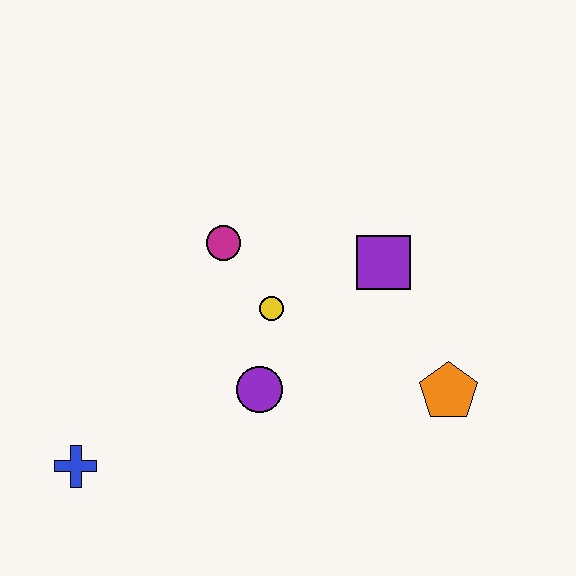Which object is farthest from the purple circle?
The blue cross is farthest from the purple circle.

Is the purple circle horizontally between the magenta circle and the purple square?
Yes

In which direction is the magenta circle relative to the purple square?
The magenta circle is to the left of the purple square.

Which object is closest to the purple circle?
The yellow circle is closest to the purple circle.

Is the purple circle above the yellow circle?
No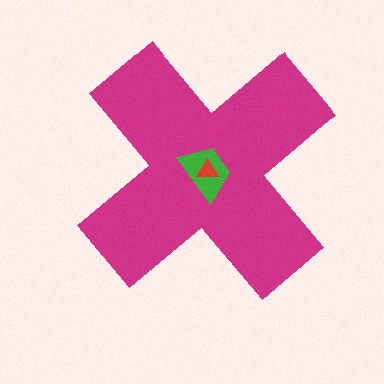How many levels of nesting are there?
3.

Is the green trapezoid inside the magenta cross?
Yes.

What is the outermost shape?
The magenta cross.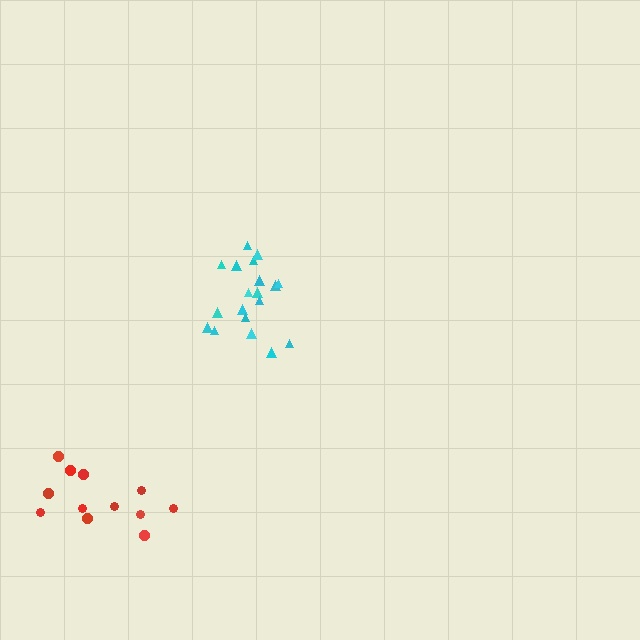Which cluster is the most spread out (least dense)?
Red.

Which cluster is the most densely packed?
Cyan.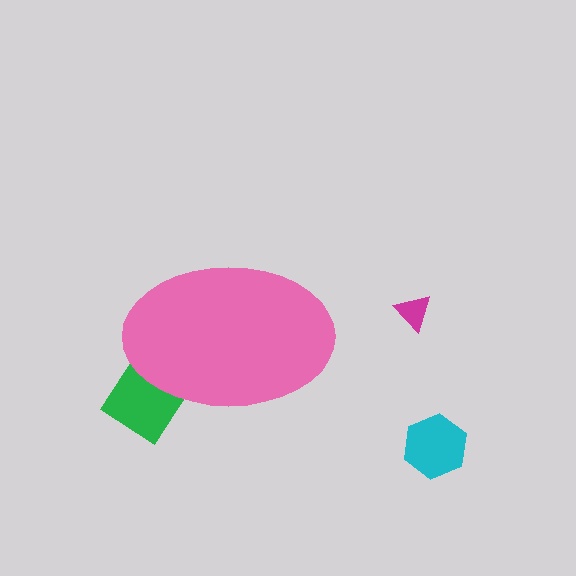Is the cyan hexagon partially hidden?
No, the cyan hexagon is fully visible.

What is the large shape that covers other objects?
A pink ellipse.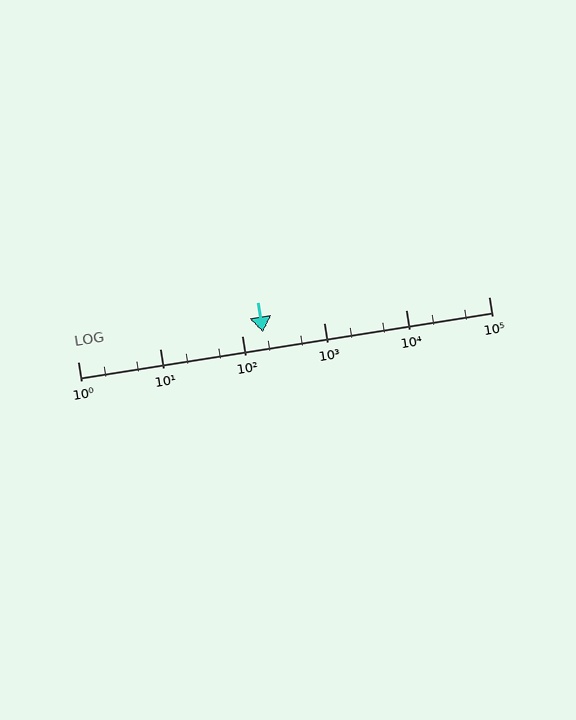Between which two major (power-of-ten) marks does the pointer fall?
The pointer is between 100 and 1000.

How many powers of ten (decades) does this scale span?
The scale spans 5 decades, from 1 to 100000.